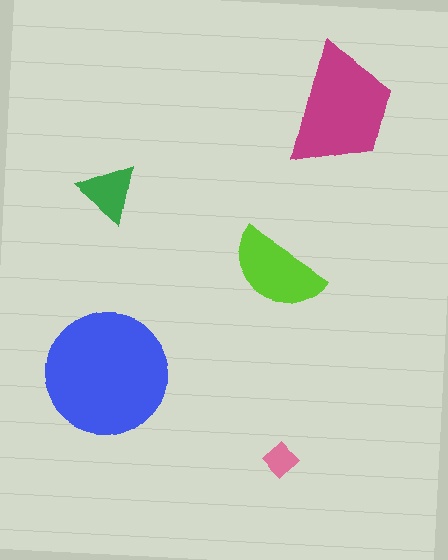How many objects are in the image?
There are 5 objects in the image.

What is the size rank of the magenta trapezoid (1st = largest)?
2nd.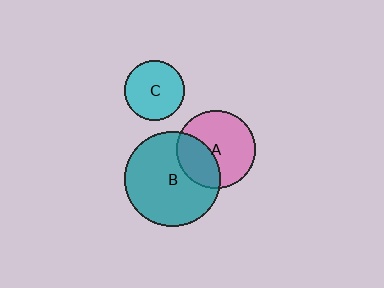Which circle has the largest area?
Circle B (teal).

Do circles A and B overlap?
Yes.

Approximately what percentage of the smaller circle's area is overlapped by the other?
Approximately 35%.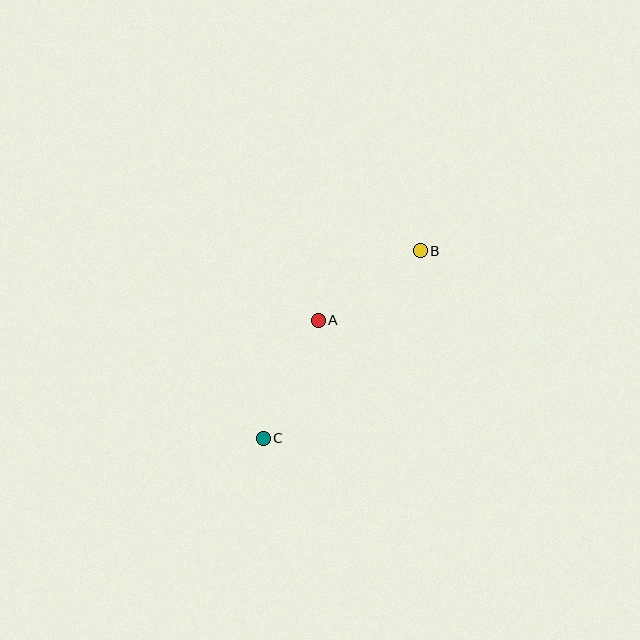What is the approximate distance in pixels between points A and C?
The distance between A and C is approximately 130 pixels.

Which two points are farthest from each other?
Points B and C are farthest from each other.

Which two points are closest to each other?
Points A and B are closest to each other.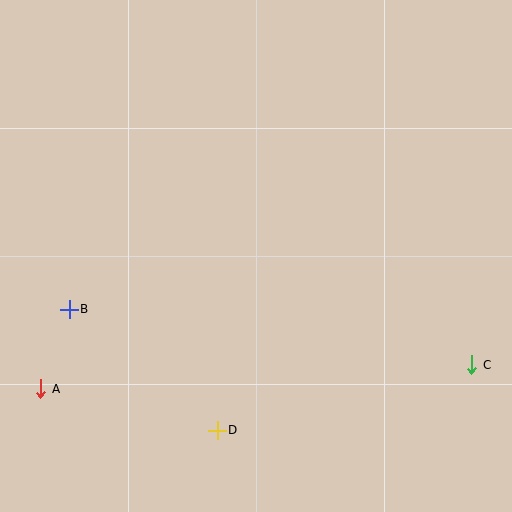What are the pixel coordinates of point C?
Point C is at (472, 365).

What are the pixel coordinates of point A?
Point A is at (41, 389).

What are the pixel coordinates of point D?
Point D is at (217, 430).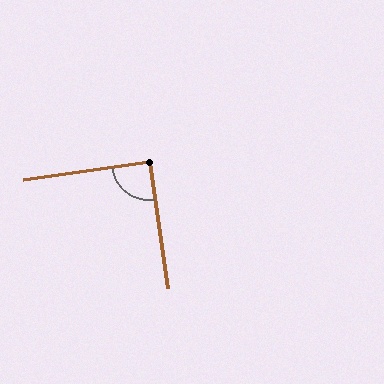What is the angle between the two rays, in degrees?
Approximately 90 degrees.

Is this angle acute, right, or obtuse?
It is approximately a right angle.